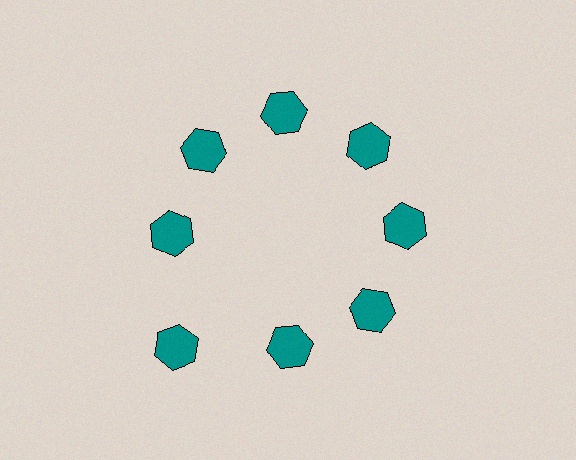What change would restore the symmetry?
The symmetry would be restored by moving it inward, back onto the ring so that all 8 hexagons sit at equal angles and equal distance from the center.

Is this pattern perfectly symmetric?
No. The 8 teal hexagons are arranged in a ring, but one element near the 8 o'clock position is pushed outward from the center, breaking the 8-fold rotational symmetry.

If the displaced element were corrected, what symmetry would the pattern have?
It would have 8-fold rotational symmetry — the pattern would map onto itself every 45 degrees.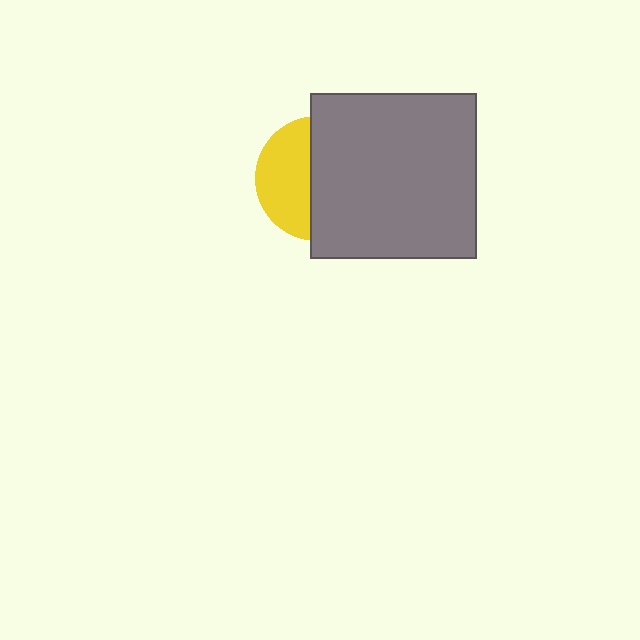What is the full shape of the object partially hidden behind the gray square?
The partially hidden object is a yellow circle.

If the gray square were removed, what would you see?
You would see the complete yellow circle.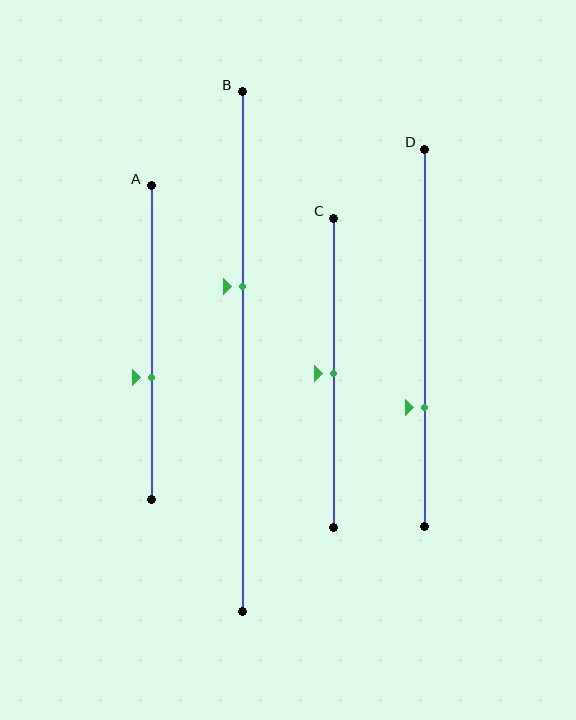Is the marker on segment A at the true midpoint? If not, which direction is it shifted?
No, the marker on segment A is shifted downward by about 11% of the segment length.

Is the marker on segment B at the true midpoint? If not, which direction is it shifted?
No, the marker on segment B is shifted upward by about 12% of the segment length.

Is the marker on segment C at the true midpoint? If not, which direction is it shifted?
Yes, the marker on segment C is at the true midpoint.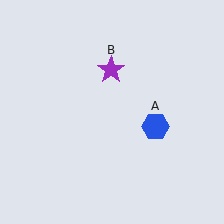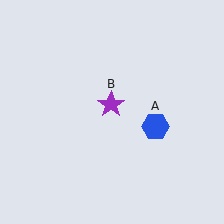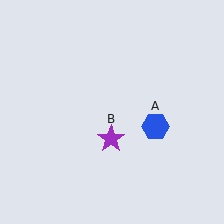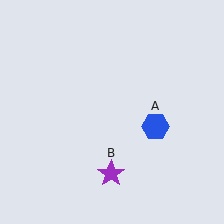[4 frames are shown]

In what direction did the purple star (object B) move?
The purple star (object B) moved down.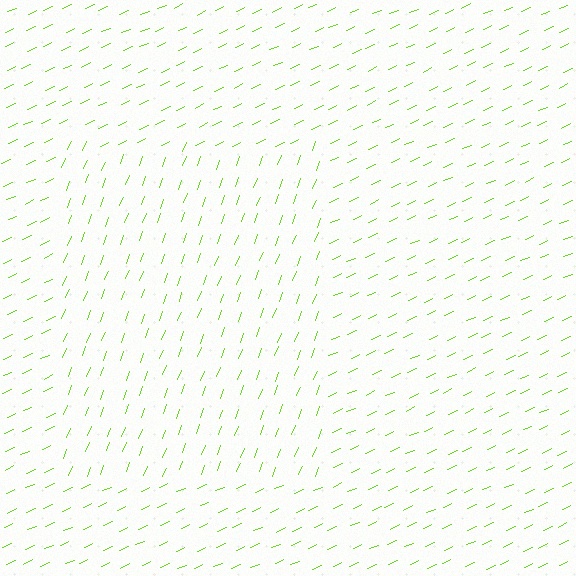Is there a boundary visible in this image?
Yes, there is a texture boundary formed by a change in line orientation.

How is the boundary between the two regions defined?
The boundary is defined purely by a change in line orientation (approximately 45 degrees difference). All lines are the same color and thickness.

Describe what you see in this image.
The image is filled with small lime line segments. A rectangle region in the image has lines oriented differently from the surrounding lines, creating a visible texture boundary.